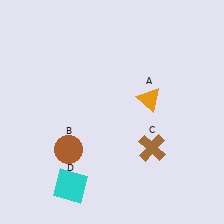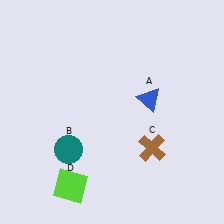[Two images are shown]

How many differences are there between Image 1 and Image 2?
There are 3 differences between the two images.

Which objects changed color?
A changed from orange to blue. B changed from brown to teal. D changed from cyan to lime.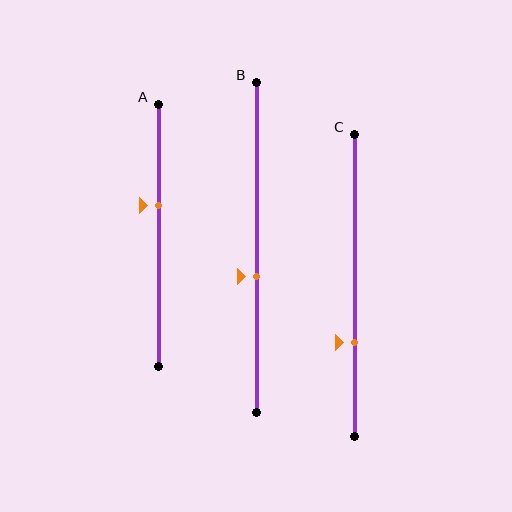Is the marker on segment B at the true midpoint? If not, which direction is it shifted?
No, the marker on segment B is shifted downward by about 9% of the segment length.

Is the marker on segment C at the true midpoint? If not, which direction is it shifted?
No, the marker on segment C is shifted downward by about 19% of the segment length.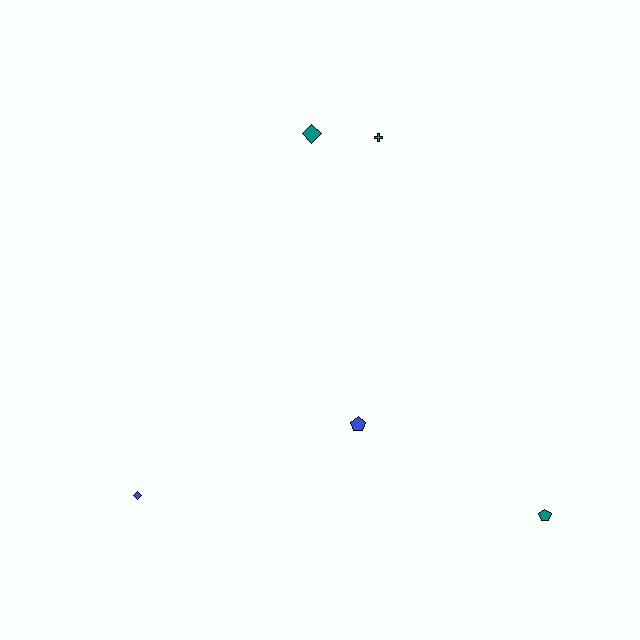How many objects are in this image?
There are 5 objects.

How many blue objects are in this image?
There are 2 blue objects.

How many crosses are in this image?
There is 1 cross.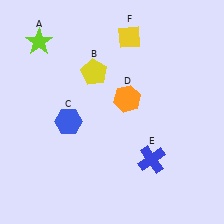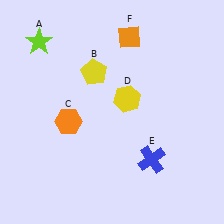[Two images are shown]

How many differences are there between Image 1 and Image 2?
There are 3 differences between the two images.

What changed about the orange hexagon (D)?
In Image 1, D is orange. In Image 2, it changed to yellow.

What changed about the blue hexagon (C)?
In Image 1, C is blue. In Image 2, it changed to orange.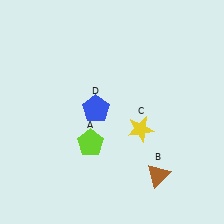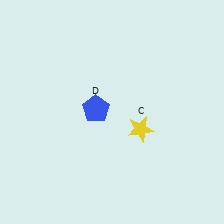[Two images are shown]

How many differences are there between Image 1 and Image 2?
There are 2 differences between the two images.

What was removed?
The lime pentagon (A), the brown triangle (B) were removed in Image 2.